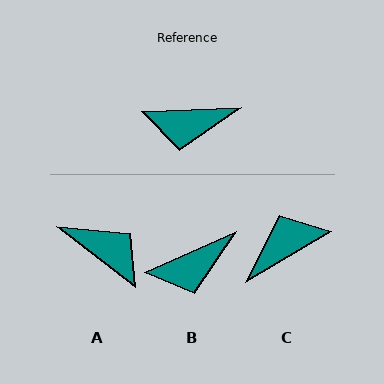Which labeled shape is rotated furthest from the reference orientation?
C, about 152 degrees away.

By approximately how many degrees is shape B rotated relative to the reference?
Approximately 22 degrees counter-clockwise.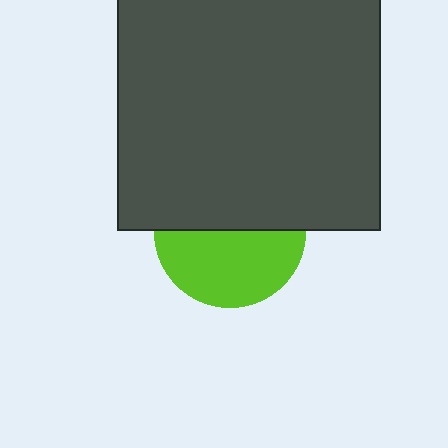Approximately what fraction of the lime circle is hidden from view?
Roughly 50% of the lime circle is hidden behind the dark gray square.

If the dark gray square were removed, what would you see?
You would see the complete lime circle.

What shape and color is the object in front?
The object in front is a dark gray square.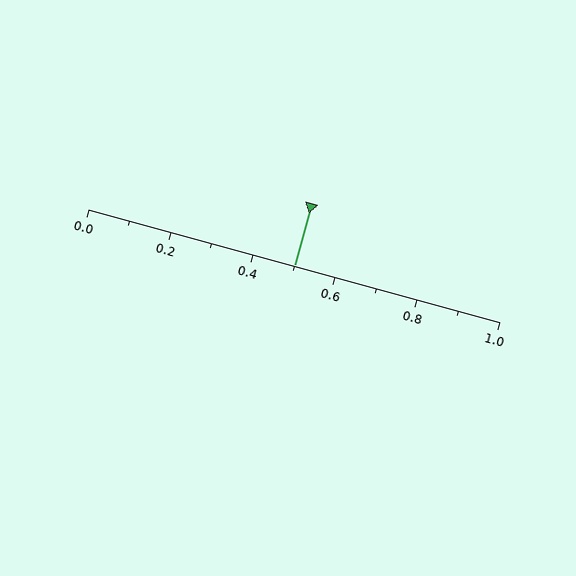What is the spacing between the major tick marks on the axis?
The major ticks are spaced 0.2 apart.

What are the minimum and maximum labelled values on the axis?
The axis runs from 0.0 to 1.0.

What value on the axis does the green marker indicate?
The marker indicates approximately 0.5.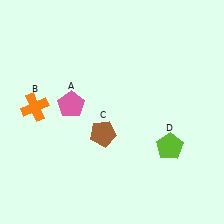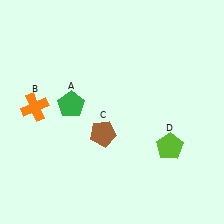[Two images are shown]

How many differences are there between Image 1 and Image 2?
There is 1 difference between the two images.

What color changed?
The pentagon (A) changed from pink in Image 1 to green in Image 2.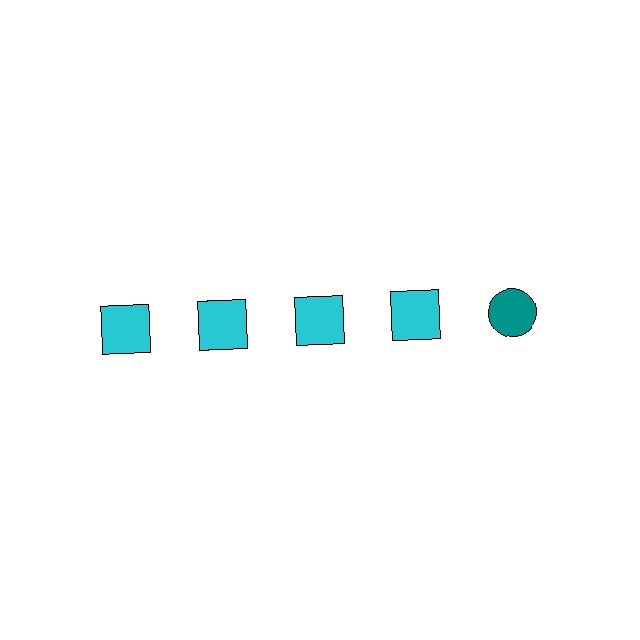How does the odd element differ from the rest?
It differs in both color (teal instead of cyan) and shape (circle instead of square).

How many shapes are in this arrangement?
There are 5 shapes arranged in a grid pattern.